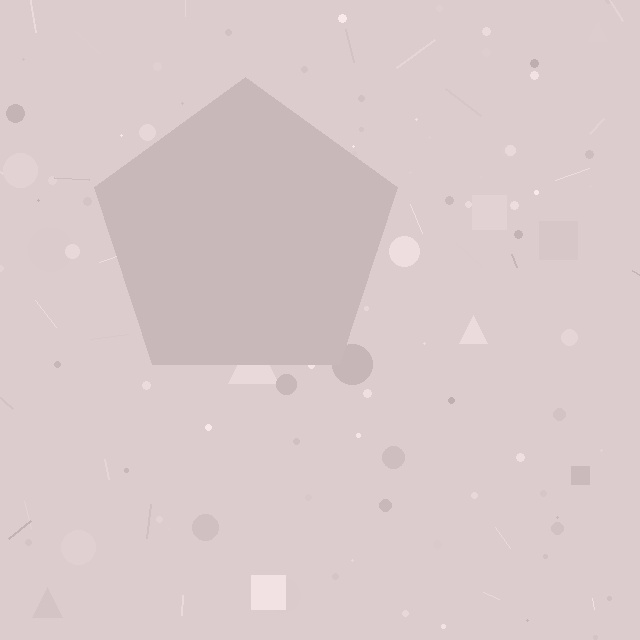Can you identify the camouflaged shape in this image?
The camouflaged shape is a pentagon.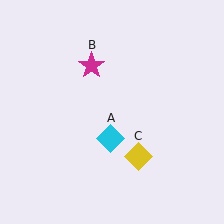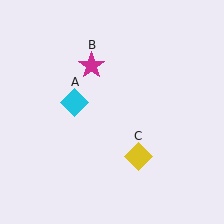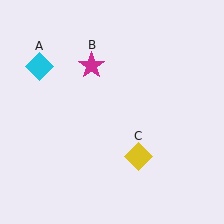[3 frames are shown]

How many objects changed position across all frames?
1 object changed position: cyan diamond (object A).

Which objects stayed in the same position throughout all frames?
Magenta star (object B) and yellow diamond (object C) remained stationary.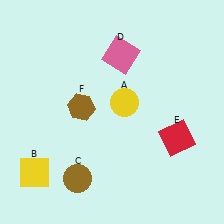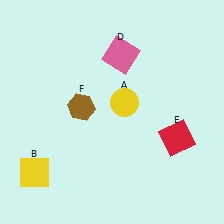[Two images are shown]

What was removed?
The brown circle (C) was removed in Image 2.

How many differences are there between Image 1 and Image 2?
There is 1 difference between the two images.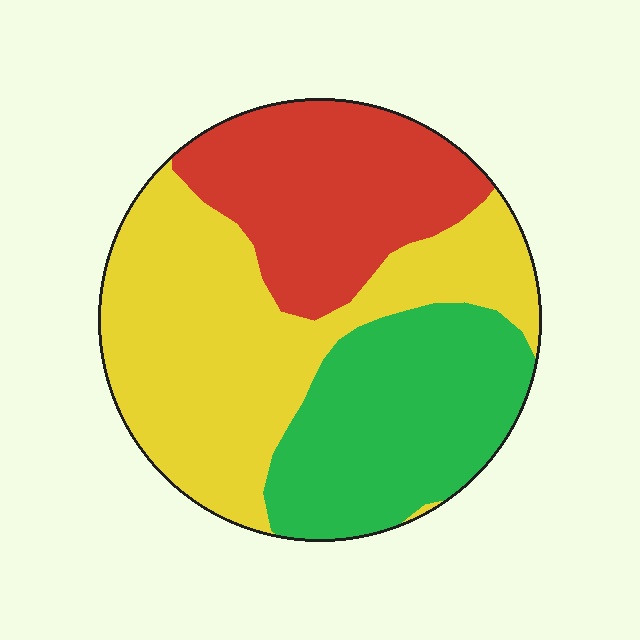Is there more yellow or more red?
Yellow.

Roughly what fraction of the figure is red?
Red takes up between a quarter and a half of the figure.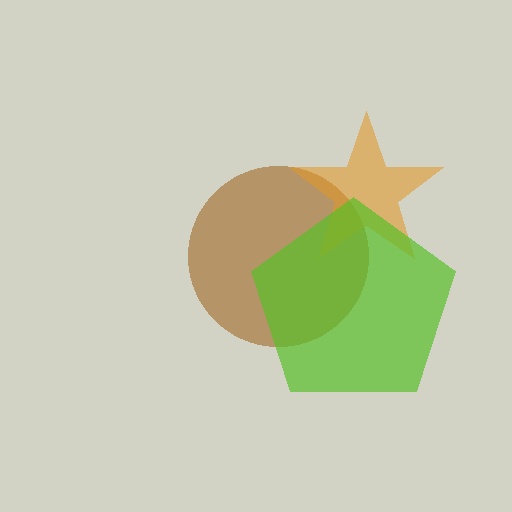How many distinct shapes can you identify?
There are 3 distinct shapes: a brown circle, an orange star, a lime pentagon.